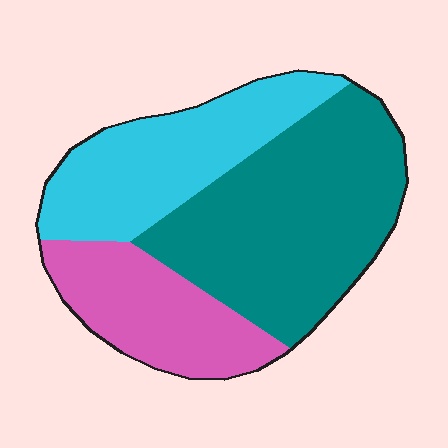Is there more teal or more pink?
Teal.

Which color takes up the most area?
Teal, at roughly 45%.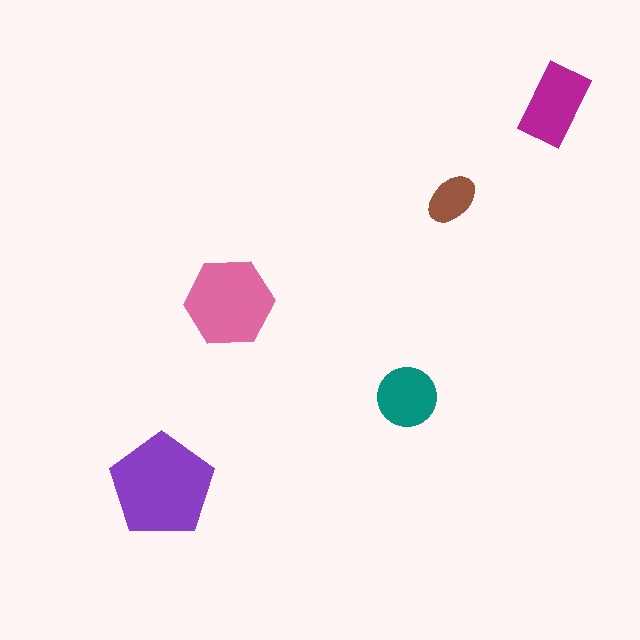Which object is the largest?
The purple pentagon.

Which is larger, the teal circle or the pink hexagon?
The pink hexagon.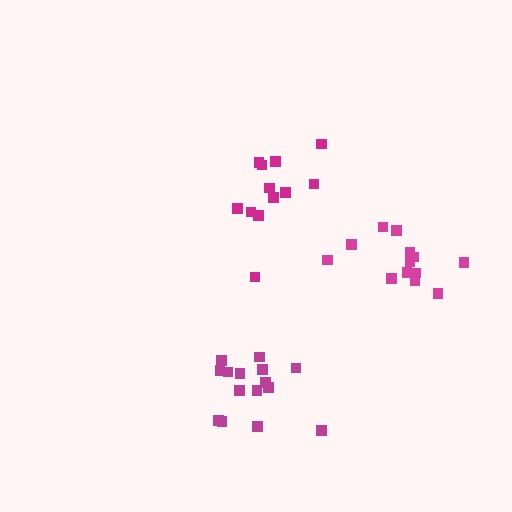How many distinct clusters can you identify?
There are 3 distinct clusters.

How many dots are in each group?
Group 1: 15 dots, Group 2: 12 dots, Group 3: 13 dots (40 total).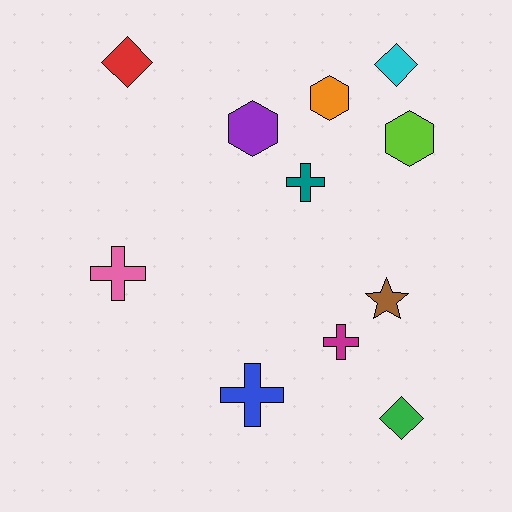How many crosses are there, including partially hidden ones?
There are 4 crosses.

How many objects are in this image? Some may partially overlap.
There are 11 objects.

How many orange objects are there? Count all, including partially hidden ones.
There is 1 orange object.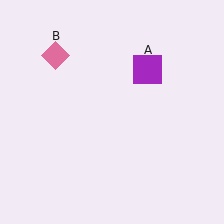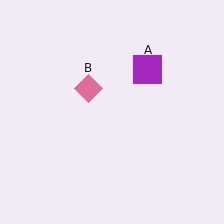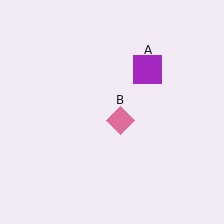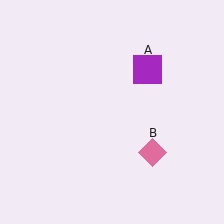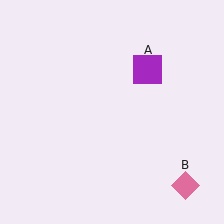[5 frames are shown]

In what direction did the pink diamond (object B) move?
The pink diamond (object B) moved down and to the right.